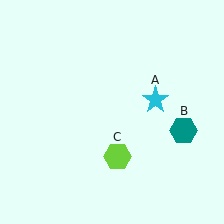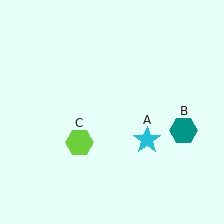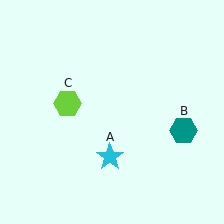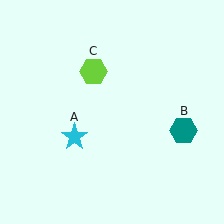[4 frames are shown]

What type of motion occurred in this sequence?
The cyan star (object A), lime hexagon (object C) rotated clockwise around the center of the scene.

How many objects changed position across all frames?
2 objects changed position: cyan star (object A), lime hexagon (object C).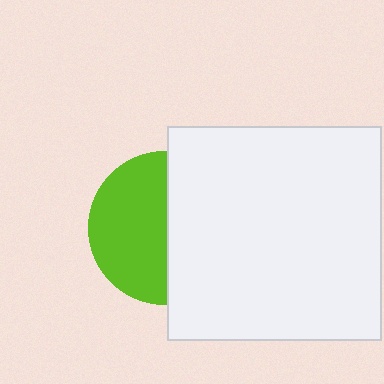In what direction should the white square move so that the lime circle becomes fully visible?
The white square should move right. That is the shortest direction to clear the overlap and leave the lime circle fully visible.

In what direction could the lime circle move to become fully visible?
The lime circle could move left. That would shift it out from behind the white square entirely.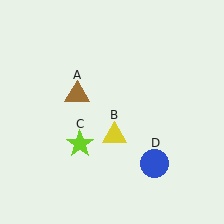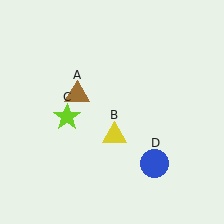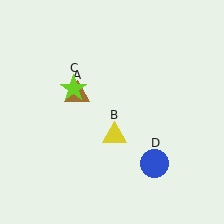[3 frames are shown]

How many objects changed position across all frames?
1 object changed position: lime star (object C).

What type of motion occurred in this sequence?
The lime star (object C) rotated clockwise around the center of the scene.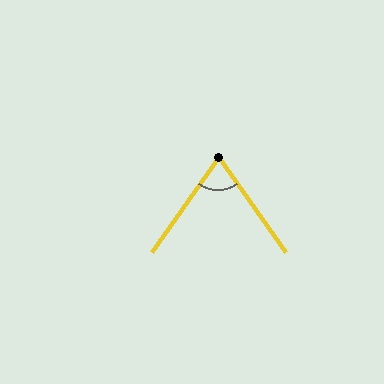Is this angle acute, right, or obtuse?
It is acute.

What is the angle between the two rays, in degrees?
Approximately 70 degrees.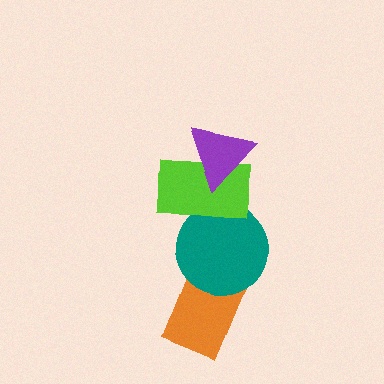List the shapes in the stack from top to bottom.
From top to bottom: the purple triangle, the lime rectangle, the teal circle, the orange rectangle.